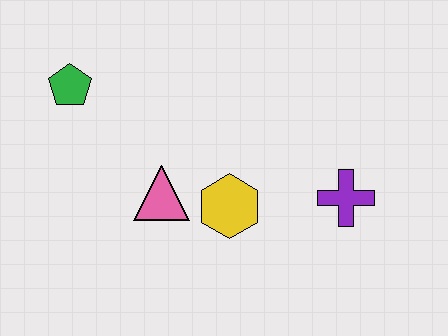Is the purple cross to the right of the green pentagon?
Yes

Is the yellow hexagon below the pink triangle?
Yes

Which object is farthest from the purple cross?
The green pentagon is farthest from the purple cross.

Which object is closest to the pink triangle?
The yellow hexagon is closest to the pink triangle.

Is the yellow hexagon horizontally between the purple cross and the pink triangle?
Yes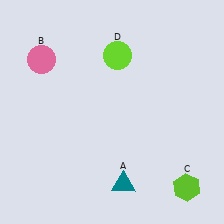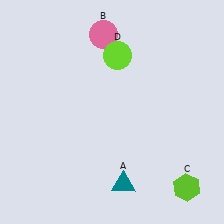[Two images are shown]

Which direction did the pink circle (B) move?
The pink circle (B) moved right.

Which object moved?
The pink circle (B) moved right.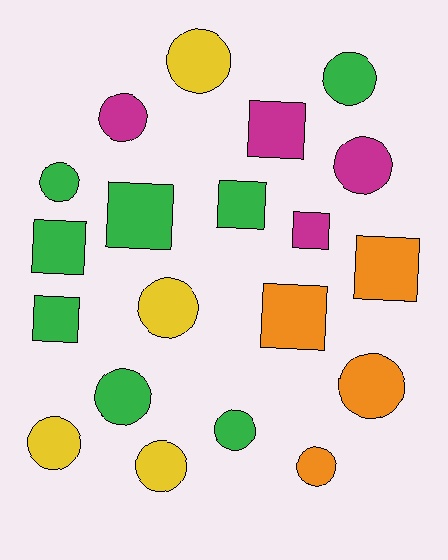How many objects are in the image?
There are 20 objects.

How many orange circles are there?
There are 2 orange circles.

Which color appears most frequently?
Green, with 8 objects.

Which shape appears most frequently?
Circle, with 12 objects.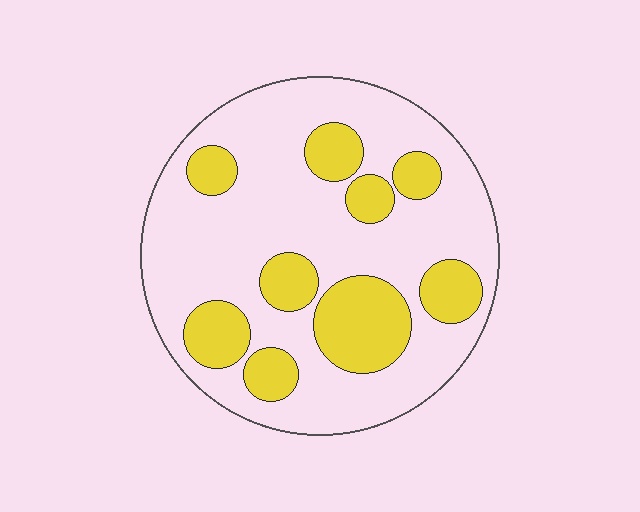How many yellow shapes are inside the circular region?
9.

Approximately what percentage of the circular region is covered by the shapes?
Approximately 30%.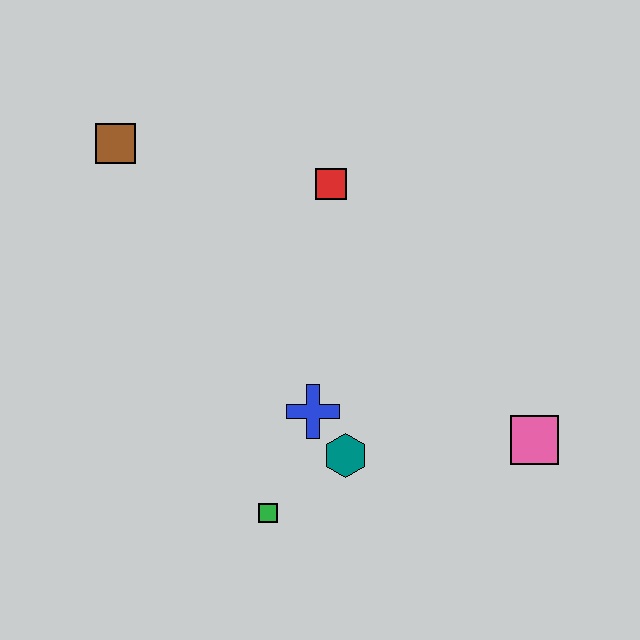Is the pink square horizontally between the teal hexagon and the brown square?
No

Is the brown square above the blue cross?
Yes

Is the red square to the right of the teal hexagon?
No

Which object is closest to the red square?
The brown square is closest to the red square.